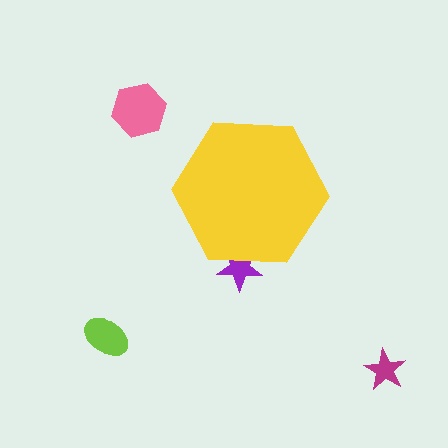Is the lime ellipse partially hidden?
No, the lime ellipse is fully visible.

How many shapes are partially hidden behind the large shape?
1 shape is partially hidden.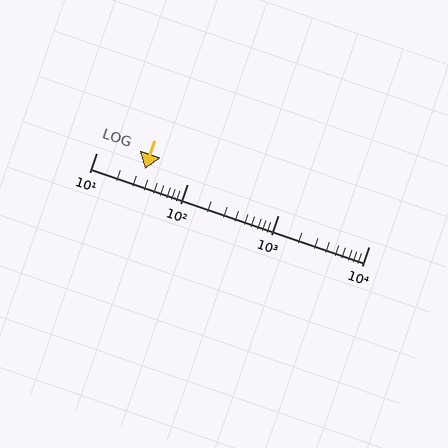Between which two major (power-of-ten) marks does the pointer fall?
The pointer is between 10 and 100.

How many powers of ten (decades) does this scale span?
The scale spans 3 decades, from 10 to 10000.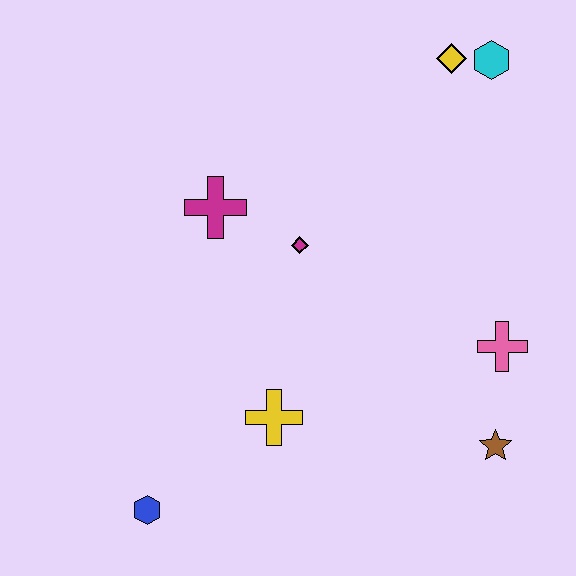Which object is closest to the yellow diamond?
The cyan hexagon is closest to the yellow diamond.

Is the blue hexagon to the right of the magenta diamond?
No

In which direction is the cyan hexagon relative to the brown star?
The cyan hexagon is above the brown star.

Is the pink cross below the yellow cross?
No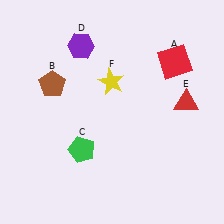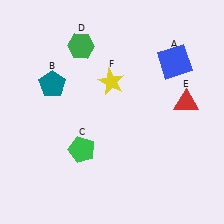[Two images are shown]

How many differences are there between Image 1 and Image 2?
There are 3 differences between the two images.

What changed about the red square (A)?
In Image 1, A is red. In Image 2, it changed to blue.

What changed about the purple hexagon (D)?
In Image 1, D is purple. In Image 2, it changed to green.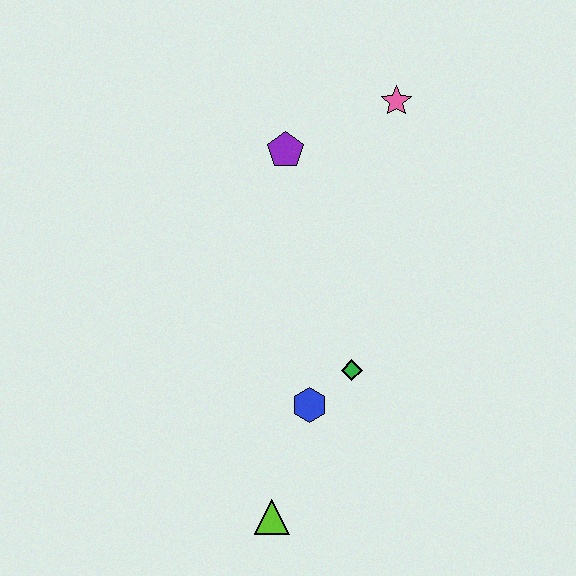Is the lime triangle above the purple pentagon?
No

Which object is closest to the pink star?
The purple pentagon is closest to the pink star.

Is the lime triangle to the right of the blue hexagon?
No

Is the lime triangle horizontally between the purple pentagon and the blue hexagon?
No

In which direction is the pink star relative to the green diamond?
The pink star is above the green diamond.